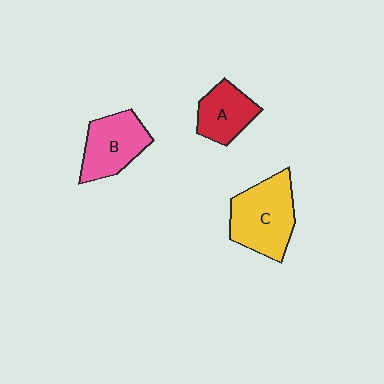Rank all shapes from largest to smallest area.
From largest to smallest: C (yellow), B (pink), A (red).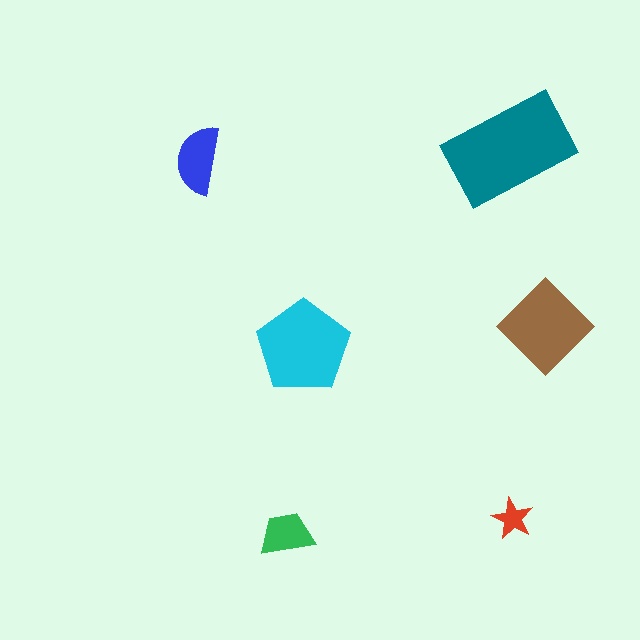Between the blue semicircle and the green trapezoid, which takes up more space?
The blue semicircle.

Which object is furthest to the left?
The blue semicircle is leftmost.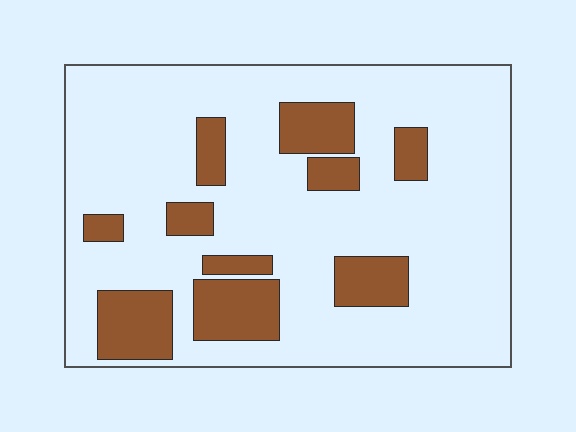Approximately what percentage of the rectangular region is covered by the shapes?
Approximately 20%.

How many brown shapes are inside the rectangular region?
10.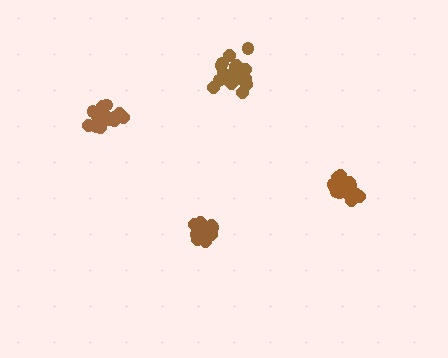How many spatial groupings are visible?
There are 4 spatial groupings.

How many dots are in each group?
Group 1: 20 dots, Group 2: 18 dots, Group 3: 19 dots, Group 4: 14 dots (71 total).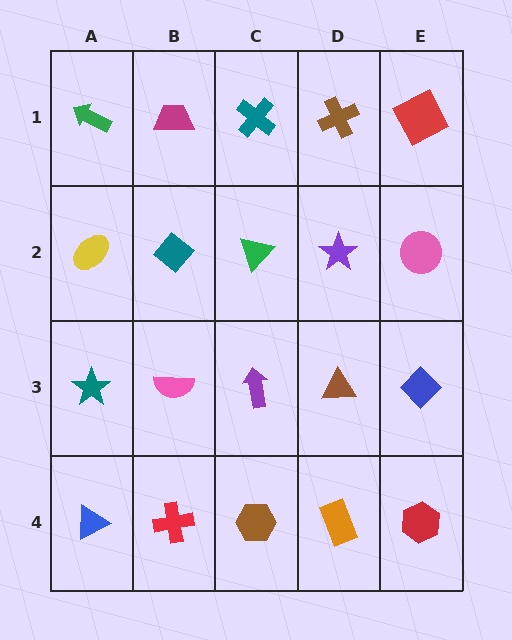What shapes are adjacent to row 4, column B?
A pink semicircle (row 3, column B), a blue triangle (row 4, column A), a brown hexagon (row 4, column C).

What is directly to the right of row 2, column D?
A pink circle.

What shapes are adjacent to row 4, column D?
A brown triangle (row 3, column D), a brown hexagon (row 4, column C), a red hexagon (row 4, column E).